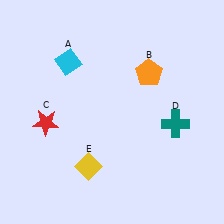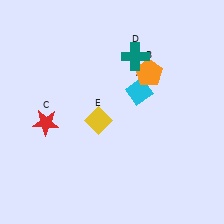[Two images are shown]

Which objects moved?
The objects that moved are: the cyan diamond (A), the teal cross (D), the yellow diamond (E).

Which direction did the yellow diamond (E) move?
The yellow diamond (E) moved up.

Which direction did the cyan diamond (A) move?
The cyan diamond (A) moved right.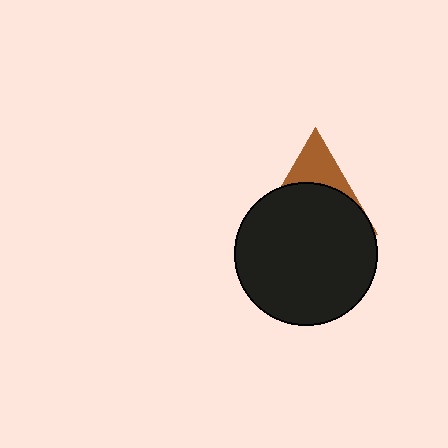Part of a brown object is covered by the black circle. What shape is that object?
It is a triangle.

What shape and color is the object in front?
The object in front is a black circle.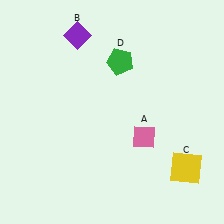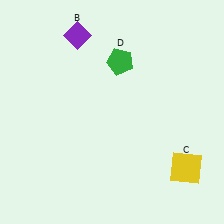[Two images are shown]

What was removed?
The pink diamond (A) was removed in Image 2.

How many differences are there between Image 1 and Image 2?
There is 1 difference between the two images.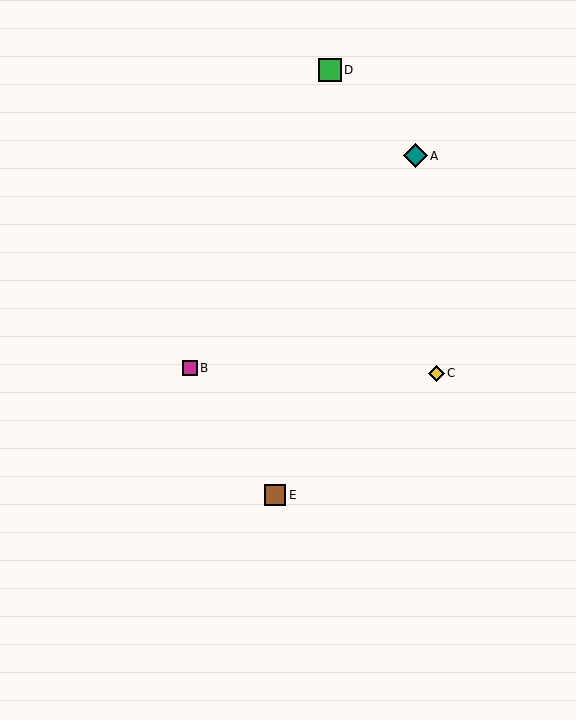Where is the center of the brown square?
The center of the brown square is at (275, 495).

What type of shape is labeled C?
Shape C is a yellow diamond.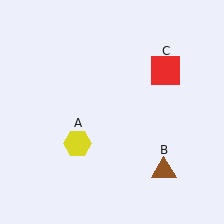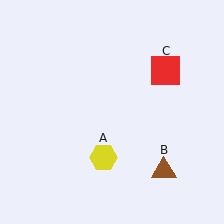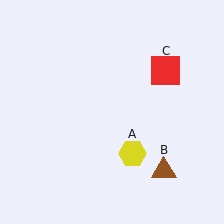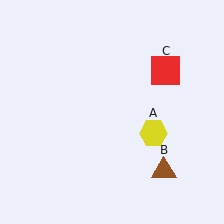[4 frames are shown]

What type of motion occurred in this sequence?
The yellow hexagon (object A) rotated counterclockwise around the center of the scene.